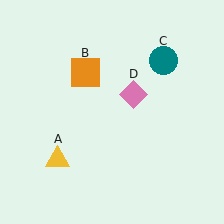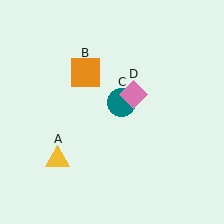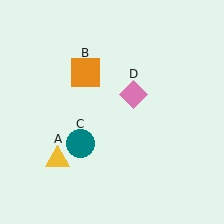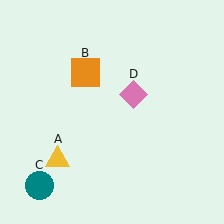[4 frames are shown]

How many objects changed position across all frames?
1 object changed position: teal circle (object C).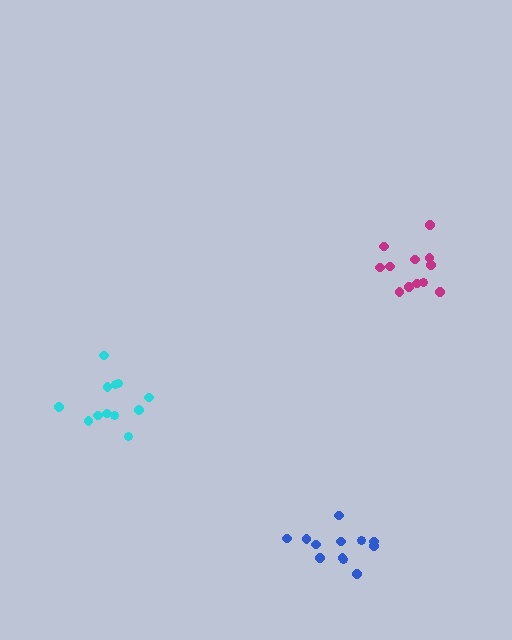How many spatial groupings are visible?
There are 3 spatial groupings.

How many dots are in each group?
Group 1: 12 dots, Group 2: 12 dots, Group 3: 12 dots (36 total).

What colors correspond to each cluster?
The clusters are colored: cyan, blue, magenta.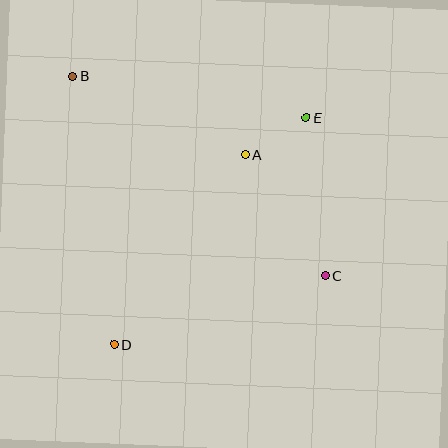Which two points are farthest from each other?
Points B and C are farthest from each other.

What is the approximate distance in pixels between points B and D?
The distance between B and D is approximately 271 pixels.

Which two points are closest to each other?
Points A and E are closest to each other.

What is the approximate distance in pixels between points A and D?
The distance between A and D is approximately 230 pixels.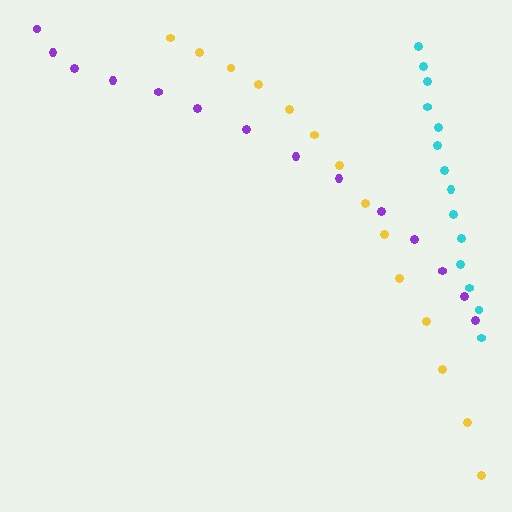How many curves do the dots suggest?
There are 3 distinct paths.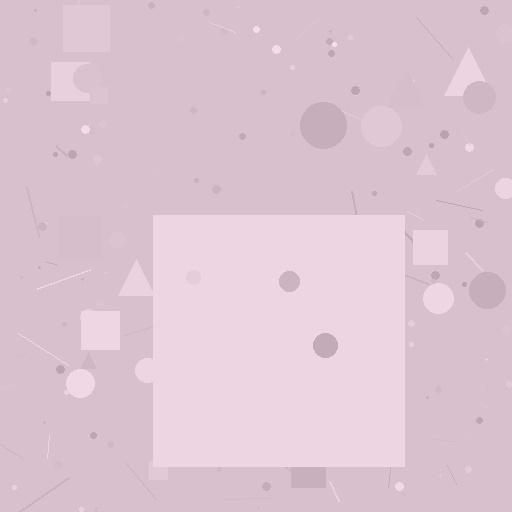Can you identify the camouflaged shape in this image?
The camouflaged shape is a square.